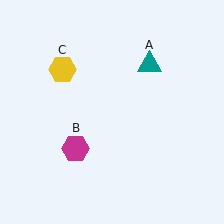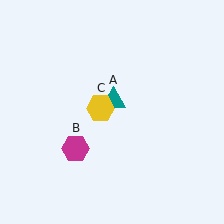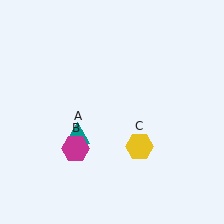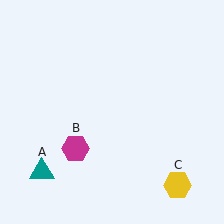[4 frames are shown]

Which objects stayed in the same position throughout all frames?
Magenta hexagon (object B) remained stationary.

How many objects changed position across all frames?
2 objects changed position: teal triangle (object A), yellow hexagon (object C).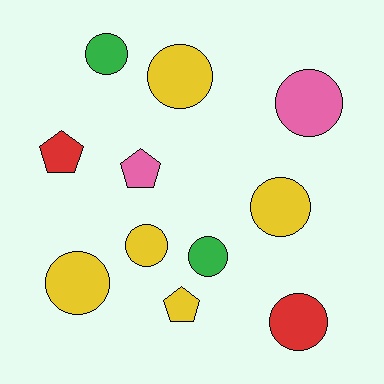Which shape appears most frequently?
Circle, with 8 objects.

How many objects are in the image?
There are 11 objects.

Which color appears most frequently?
Yellow, with 5 objects.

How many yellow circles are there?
There are 4 yellow circles.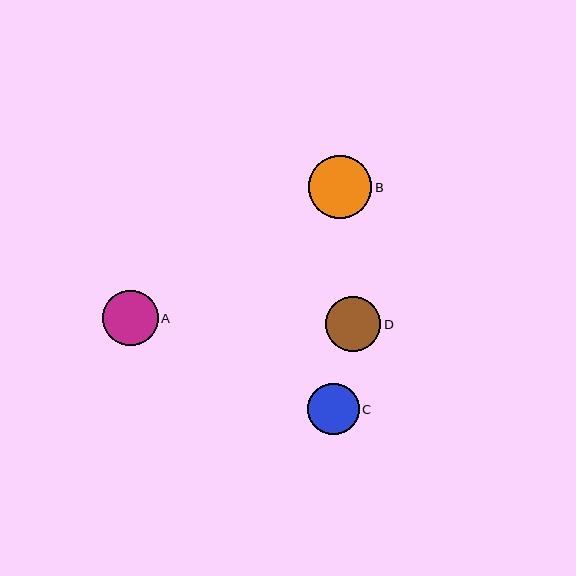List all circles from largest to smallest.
From largest to smallest: B, A, D, C.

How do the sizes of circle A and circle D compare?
Circle A and circle D are approximately the same size.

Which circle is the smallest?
Circle C is the smallest with a size of approximately 51 pixels.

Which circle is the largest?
Circle B is the largest with a size of approximately 63 pixels.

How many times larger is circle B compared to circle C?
Circle B is approximately 1.2 times the size of circle C.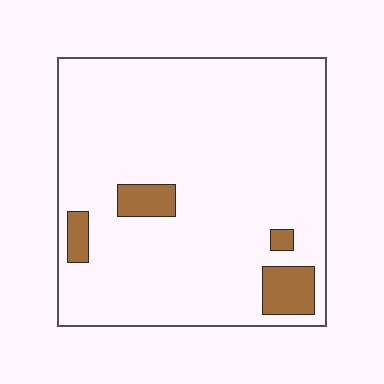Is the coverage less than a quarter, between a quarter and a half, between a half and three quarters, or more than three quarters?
Less than a quarter.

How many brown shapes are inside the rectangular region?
4.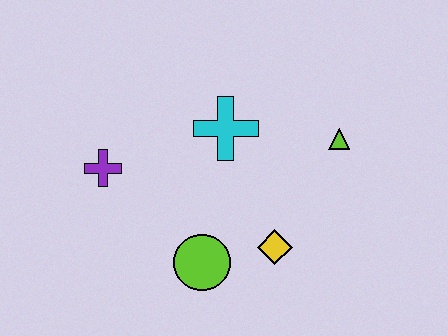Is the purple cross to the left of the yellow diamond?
Yes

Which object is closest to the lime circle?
The yellow diamond is closest to the lime circle.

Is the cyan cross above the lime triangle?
Yes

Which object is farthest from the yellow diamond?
The purple cross is farthest from the yellow diamond.